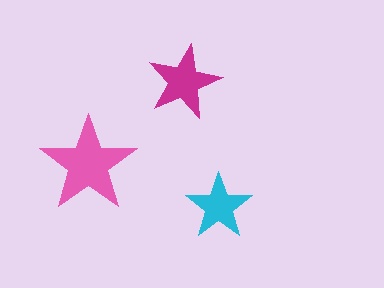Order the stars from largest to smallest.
the pink one, the magenta one, the cyan one.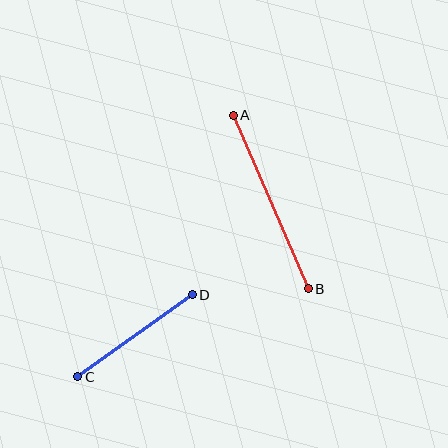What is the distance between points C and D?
The distance is approximately 141 pixels.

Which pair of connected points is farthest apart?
Points A and B are farthest apart.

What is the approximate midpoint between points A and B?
The midpoint is at approximately (271, 202) pixels.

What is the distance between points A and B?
The distance is approximately 189 pixels.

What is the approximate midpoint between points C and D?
The midpoint is at approximately (135, 336) pixels.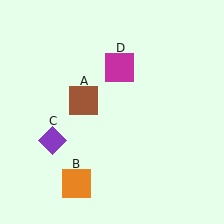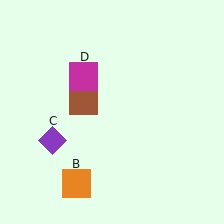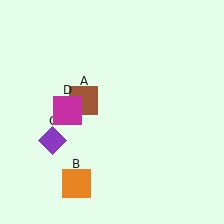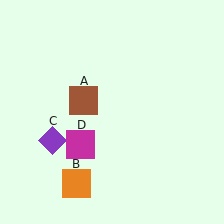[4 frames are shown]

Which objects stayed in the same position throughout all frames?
Brown square (object A) and orange square (object B) and purple diamond (object C) remained stationary.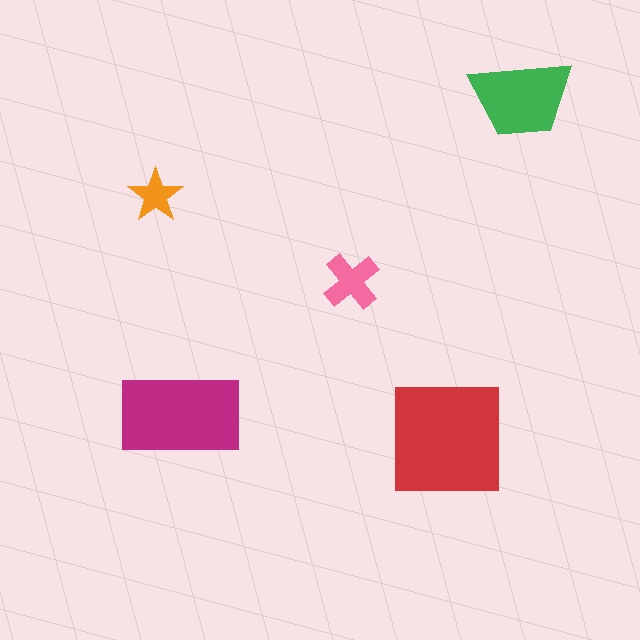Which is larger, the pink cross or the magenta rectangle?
The magenta rectangle.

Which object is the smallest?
The orange star.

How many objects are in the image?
There are 5 objects in the image.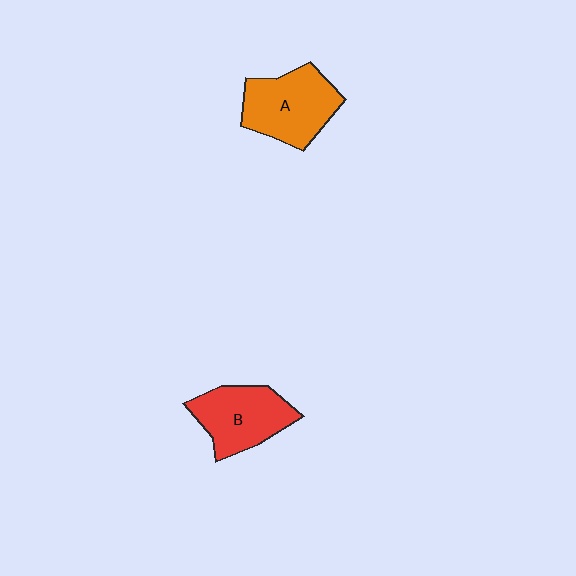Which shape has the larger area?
Shape A (orange).